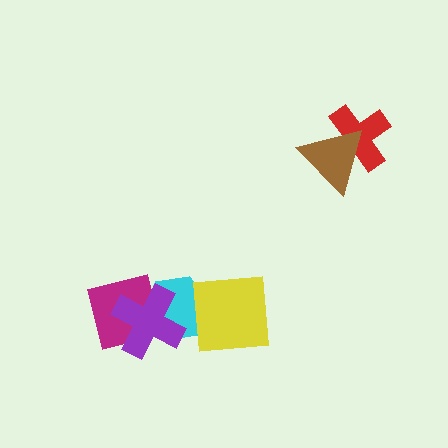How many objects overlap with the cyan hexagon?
3 objects overlap with the cyan hexagon.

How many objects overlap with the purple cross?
2 objects overlap with the purple cross.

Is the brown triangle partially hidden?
No, no other shape covers it.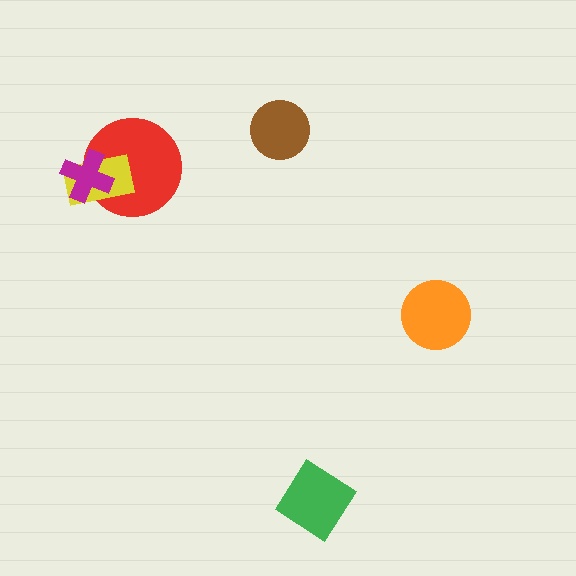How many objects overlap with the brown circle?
0 objects overlap with the brown circle.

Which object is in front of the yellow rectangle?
The magenta cross is in front of the yellow rectangle.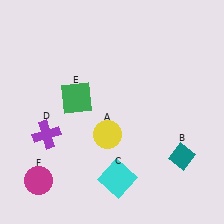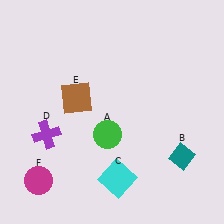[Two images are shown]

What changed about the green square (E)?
In Image 1, E is green. In Image 2, it changed to brown.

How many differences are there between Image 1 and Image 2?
There are 2 differences between the two images.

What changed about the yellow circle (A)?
In Image 1, A is yellow. In Image 2, it changed to green.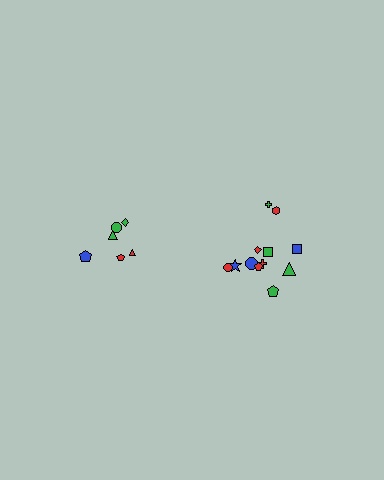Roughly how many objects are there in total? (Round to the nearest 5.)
Roughly 20 objects in total.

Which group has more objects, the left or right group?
The right group.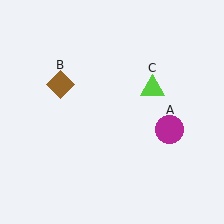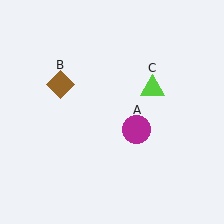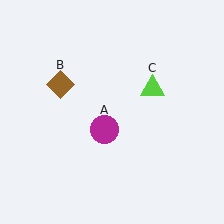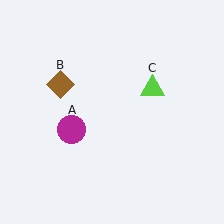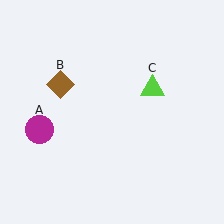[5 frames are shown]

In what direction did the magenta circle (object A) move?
The magenta circle (object A) moved left.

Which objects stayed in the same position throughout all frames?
Brown diamond (object B) and lime triangle (object C) remained stationary.